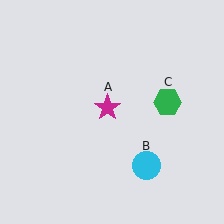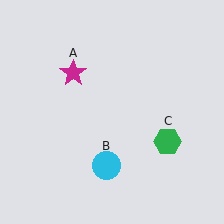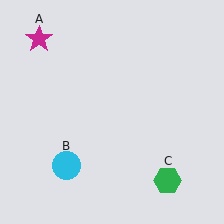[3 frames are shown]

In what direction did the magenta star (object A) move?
The magenta star (object A) moved up and to the left.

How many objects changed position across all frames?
3 objects changed position: magenta star (object A), cyan circle (object B), green hexagon (object C).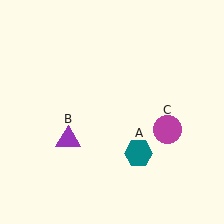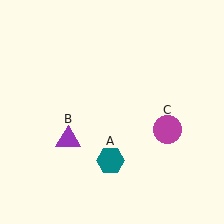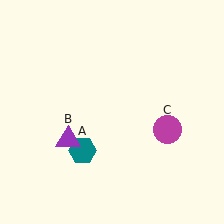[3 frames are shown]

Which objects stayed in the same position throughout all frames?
Purple triangle (object B) and magenta circle (object C) remained stationary.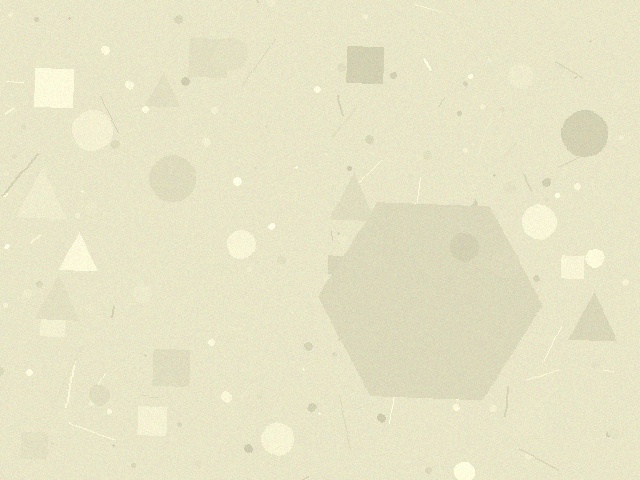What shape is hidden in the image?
A hexagon is hidden in the image.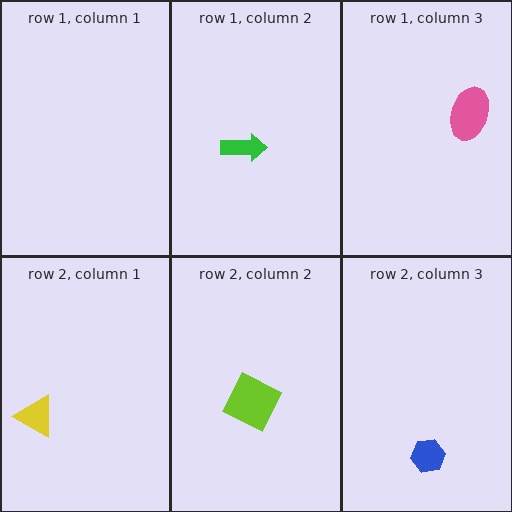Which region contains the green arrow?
The row 1, column 2 region.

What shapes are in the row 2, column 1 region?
The yellow triangle.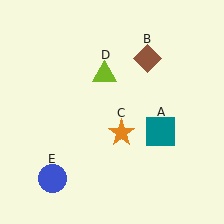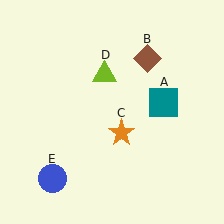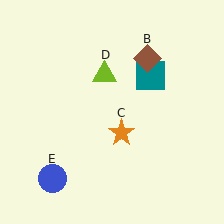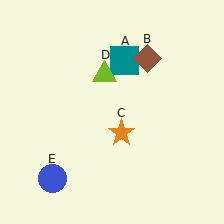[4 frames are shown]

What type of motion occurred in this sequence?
The teal square (object A) rotated counterclockwise around the center of the scene.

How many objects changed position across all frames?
1 object changed position: teal square (object A).